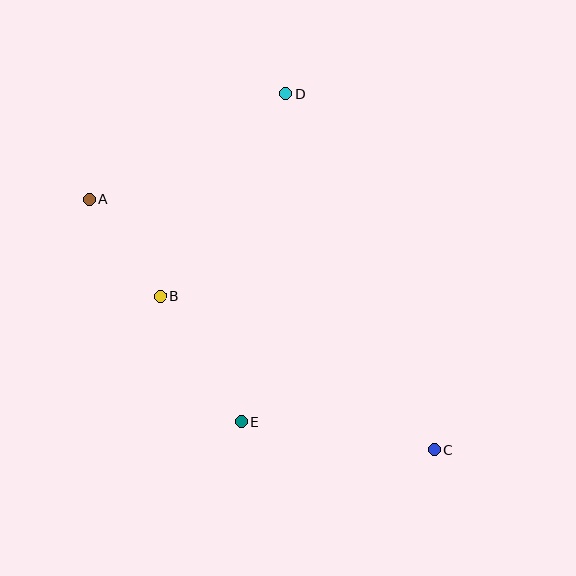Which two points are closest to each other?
Points A and B are closest to each other.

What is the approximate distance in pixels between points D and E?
The distance between D and E is approximately 331 pixels.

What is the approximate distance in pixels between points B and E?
The distance between B and E is approximately 149 pixels.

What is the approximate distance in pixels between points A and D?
The distance between A and D is approximately 223 pixels.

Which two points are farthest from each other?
Points A and C are farthest from each other.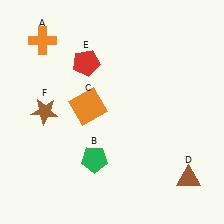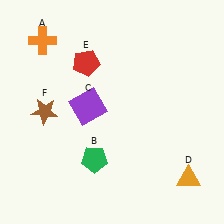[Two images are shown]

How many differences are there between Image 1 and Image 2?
There are 2 differences between the two images.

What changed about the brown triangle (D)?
In Image 1, D is brown. In Image 2, it changed to orange.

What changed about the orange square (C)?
In Image 1, C is orange. In Image 2, it changed to purple.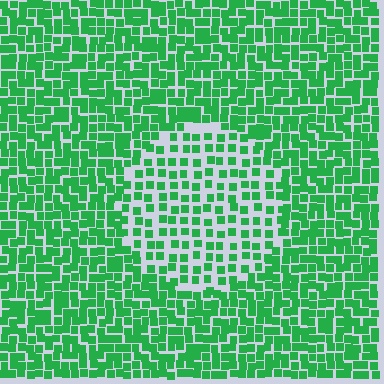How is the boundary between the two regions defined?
The boundary is defined by a change in element density (approximately 1.8x ratio). All elements are the same color, size, and shape.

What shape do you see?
I see a circle.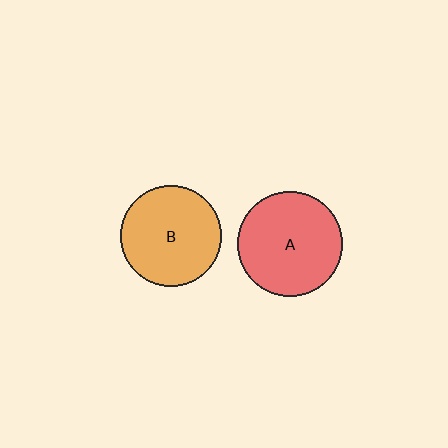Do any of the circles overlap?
No, none of the circles overlap.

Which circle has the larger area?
Circle A (red).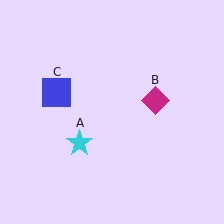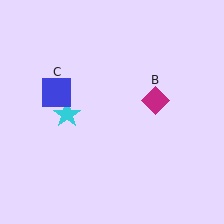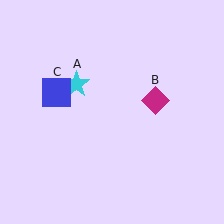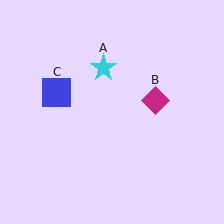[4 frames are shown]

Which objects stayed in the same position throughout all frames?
Magenta diamond (object B) and blue square (object C) remained stationary.